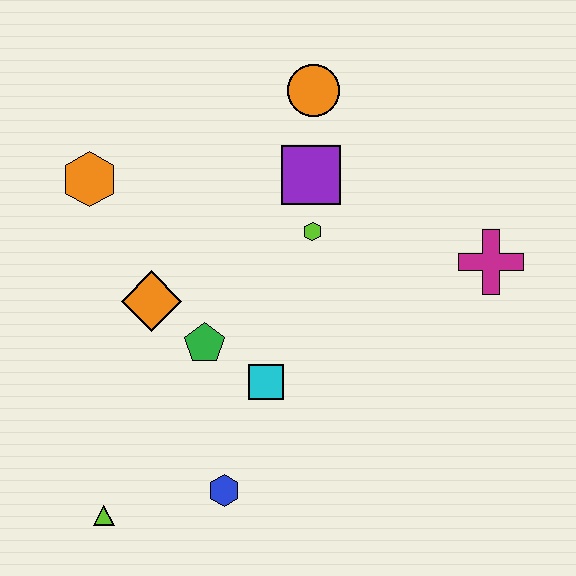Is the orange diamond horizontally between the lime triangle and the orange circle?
Yes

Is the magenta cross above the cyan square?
Yes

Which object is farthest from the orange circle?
The lime triangle is farthest from the orange circle.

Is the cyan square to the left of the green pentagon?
No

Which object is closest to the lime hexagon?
The purple square is closest to the lime hexagon.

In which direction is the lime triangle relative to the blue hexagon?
The lime triangle is to the left of the blue hexagon.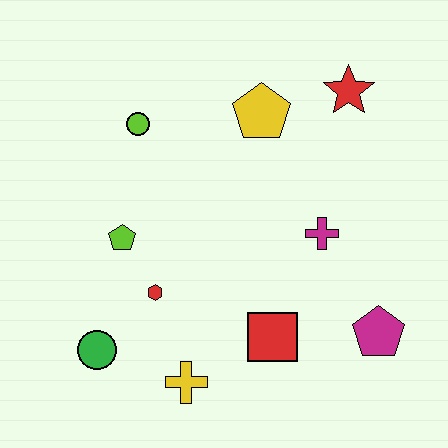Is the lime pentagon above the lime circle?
No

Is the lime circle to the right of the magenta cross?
No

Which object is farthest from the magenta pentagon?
The lime circle is farthest from the magenta pentagon.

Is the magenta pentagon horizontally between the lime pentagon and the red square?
No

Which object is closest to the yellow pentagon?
The red star is closest to the yellow pentagon.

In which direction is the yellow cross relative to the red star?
The yellow cross is below the red star.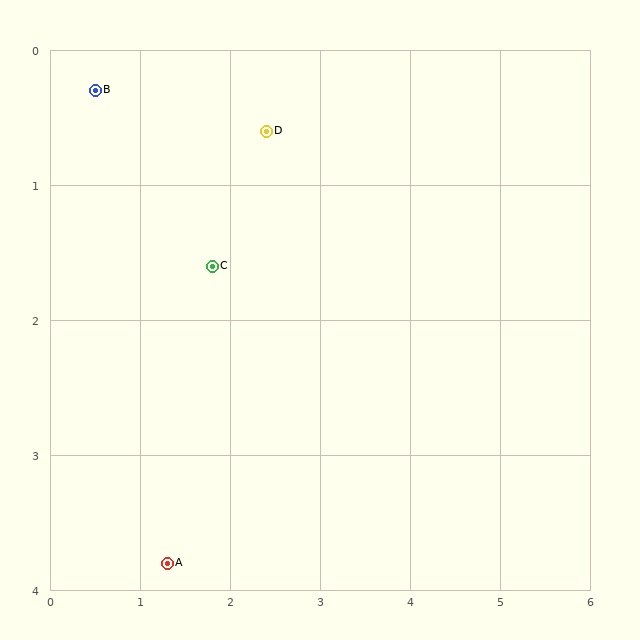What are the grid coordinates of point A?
Point A is at approximately (1.3, 3.8).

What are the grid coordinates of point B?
Point B is at approximately (0.5, 0.3).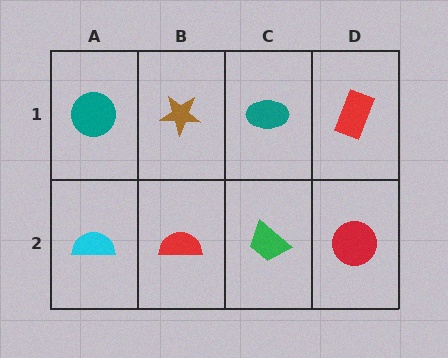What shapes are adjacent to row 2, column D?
A red rectangle (row 1, column D), a green trapezoid (row 2, column C).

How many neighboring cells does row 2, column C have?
3.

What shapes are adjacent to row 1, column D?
A red circle (row 2, column D), a teal ellipse (row 1, column C).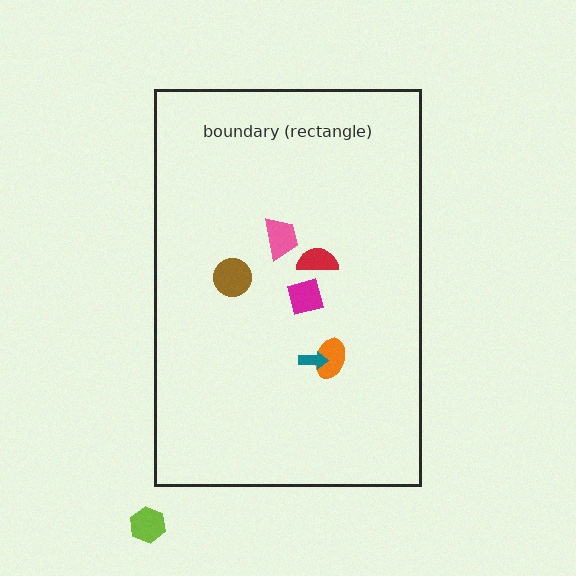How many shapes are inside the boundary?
6 inside, 1 outside.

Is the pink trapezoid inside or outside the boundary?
Inside.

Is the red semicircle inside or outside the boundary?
Inside.